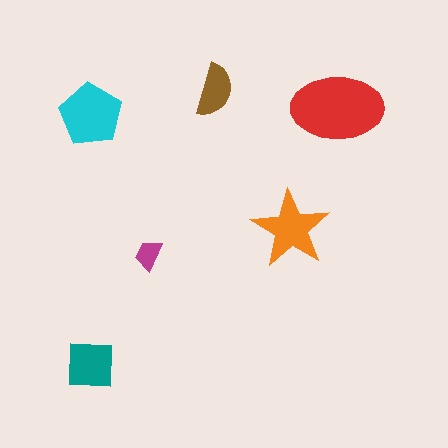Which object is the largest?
The red ellipse.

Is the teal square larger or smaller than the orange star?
Smaller.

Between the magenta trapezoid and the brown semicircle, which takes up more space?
The brown semicircle.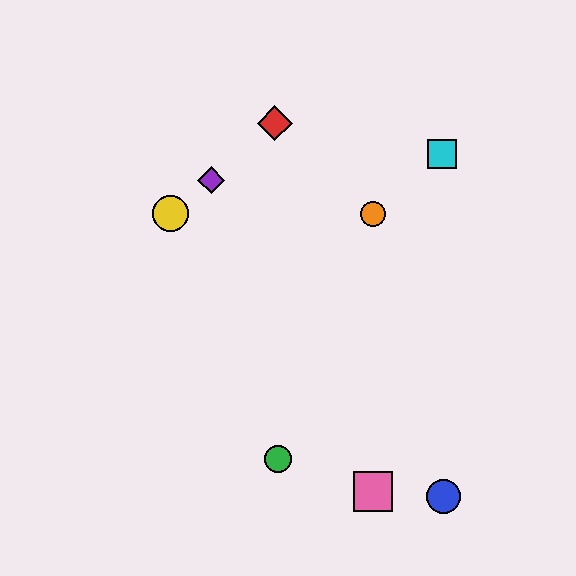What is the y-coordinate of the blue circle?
The blue circle is at y≈496.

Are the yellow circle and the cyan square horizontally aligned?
No, the yellow circle is at y≈214 and the cyan square is at y≈154.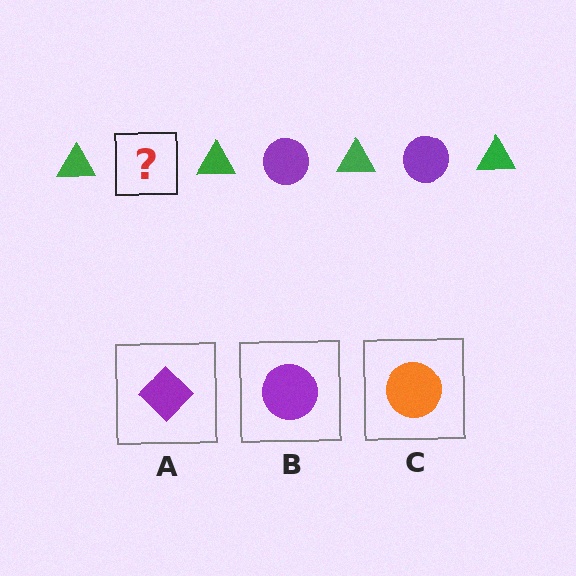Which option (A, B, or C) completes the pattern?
B.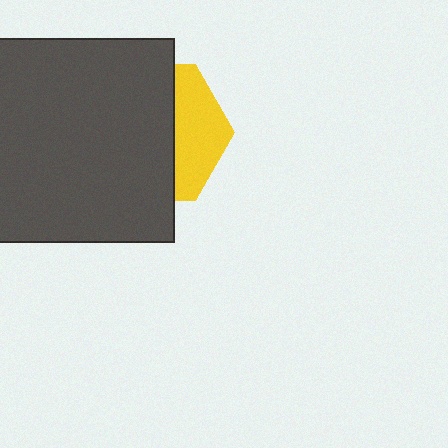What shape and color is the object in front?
The object in front is a dark gray square.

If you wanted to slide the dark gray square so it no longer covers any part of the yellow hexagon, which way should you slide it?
Slide it left — that is the most direct way to separate the two shapes.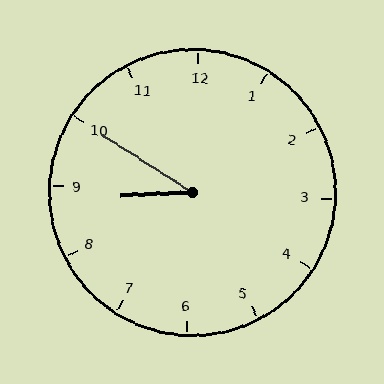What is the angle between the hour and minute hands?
Approximately 35 degrees.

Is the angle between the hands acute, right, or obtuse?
It is acute.